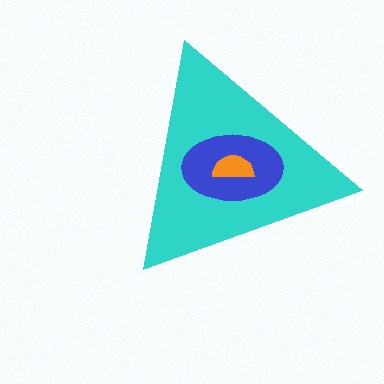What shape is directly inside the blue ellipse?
The orange semicircle.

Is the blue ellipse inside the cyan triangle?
Yes.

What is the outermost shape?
The cyan triangle.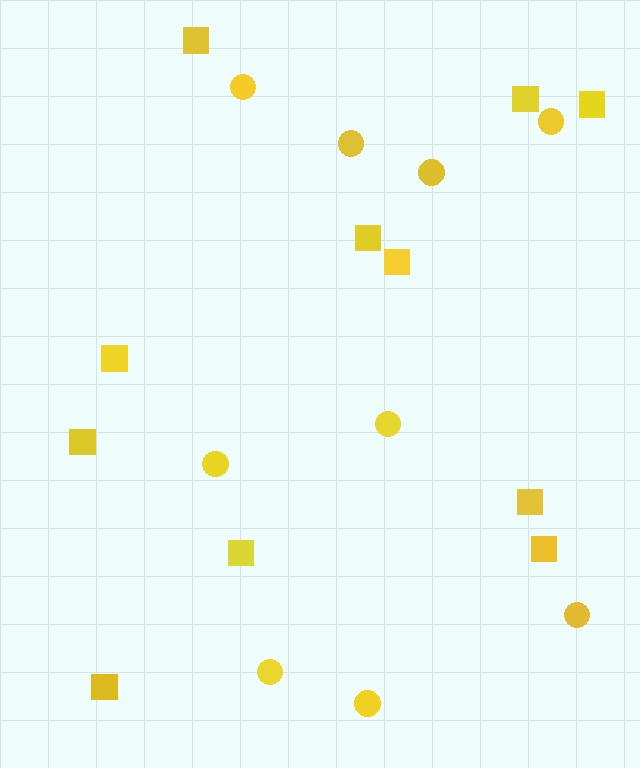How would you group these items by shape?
There are 2 groups: one group of circles (9) and one group of squares (11).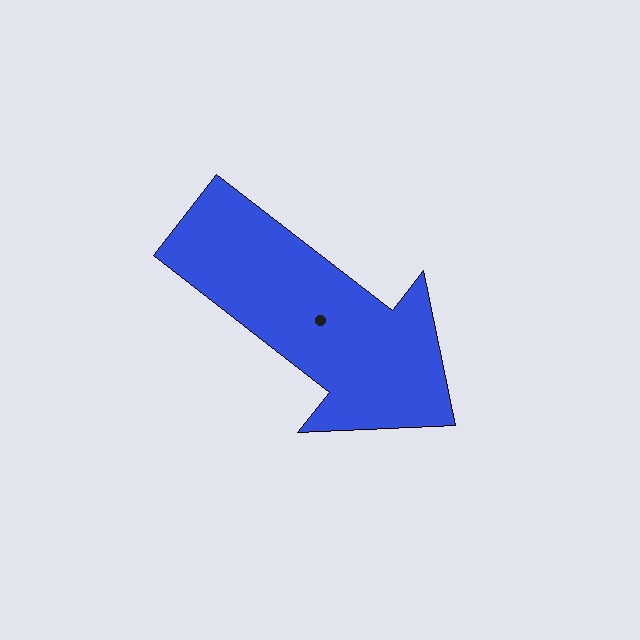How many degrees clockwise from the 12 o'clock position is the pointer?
Approximately 128 degrees.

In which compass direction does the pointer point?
Southeast.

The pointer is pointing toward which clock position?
Roughly 4 o'clock.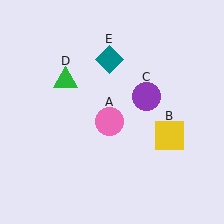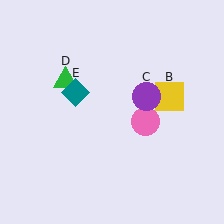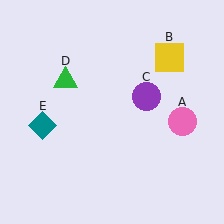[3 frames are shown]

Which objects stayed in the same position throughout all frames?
Purple circle (object C) and green triangle (object D) remained stationary.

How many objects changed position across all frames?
3 objects changed position: pink circle (object A), yellow square (object B), teal diamond (object E).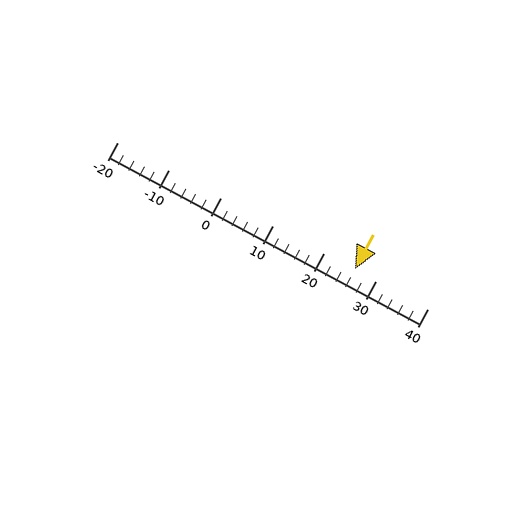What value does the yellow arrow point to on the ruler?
The yellow arrow points to approximately 26.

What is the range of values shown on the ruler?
The ruler shows values from -20 to 40.